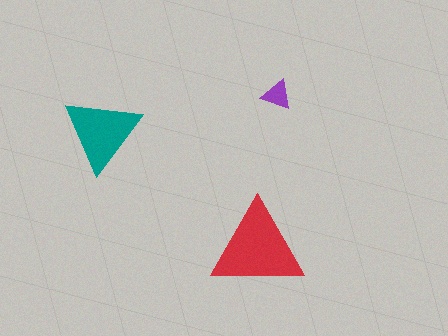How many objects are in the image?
There are 3 objects in the image.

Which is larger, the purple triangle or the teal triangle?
The teal one.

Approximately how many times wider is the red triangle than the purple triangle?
About 3 times wider.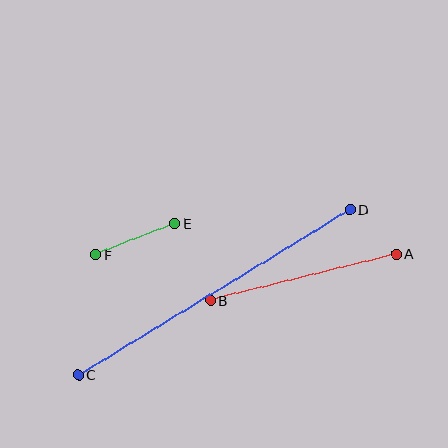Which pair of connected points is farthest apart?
Points C and D are farthest apart.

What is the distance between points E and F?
The distance is approximately 85 pixels.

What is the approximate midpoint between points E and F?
The midpoint is at approximately (135, 239) pixels.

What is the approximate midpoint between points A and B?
The midpoint is at approximately (303, 277) pixels.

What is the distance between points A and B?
The distance is approximately 192 pixels.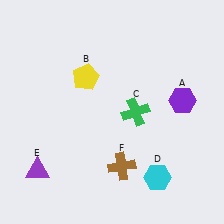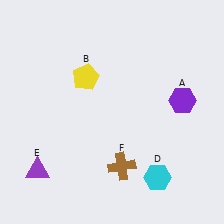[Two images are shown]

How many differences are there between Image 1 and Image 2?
There is 1 difference between the two images.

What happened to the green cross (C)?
The green cross (C) was removed in Image 2. It was in the top-right area of Image 1.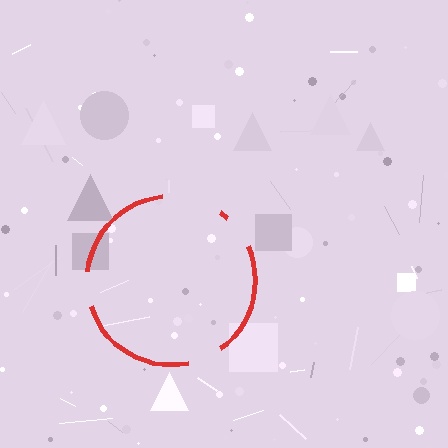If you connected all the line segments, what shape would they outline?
They would outline a circle.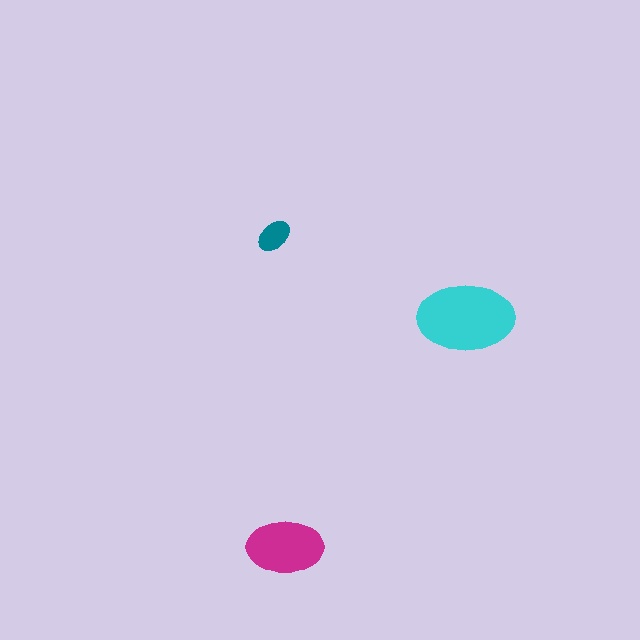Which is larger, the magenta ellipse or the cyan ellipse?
The cyan one.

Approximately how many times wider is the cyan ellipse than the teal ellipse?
About 3 times wider.